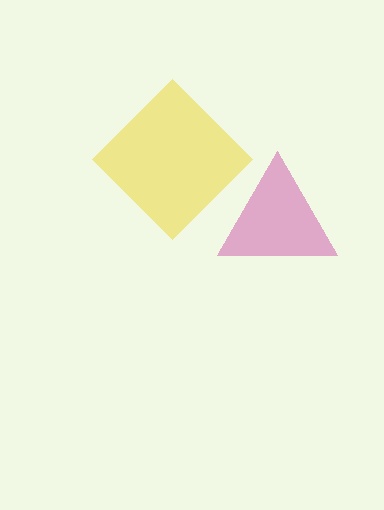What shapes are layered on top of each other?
The layered shapes are: a yellow diamond, a magenta triangle.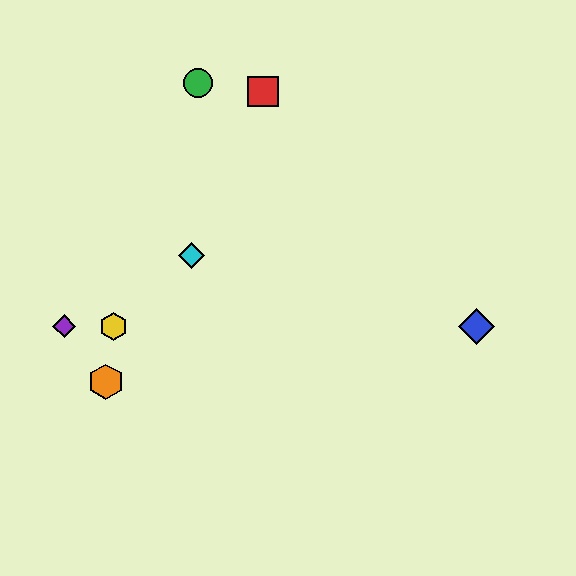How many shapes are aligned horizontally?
3 shapes (the blue diamond, the yellow hexagon, the purple diamond) are aligned horizontally.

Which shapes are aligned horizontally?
The blue diamond, the yellow hexagon, the purple diamond are aligned horizontally.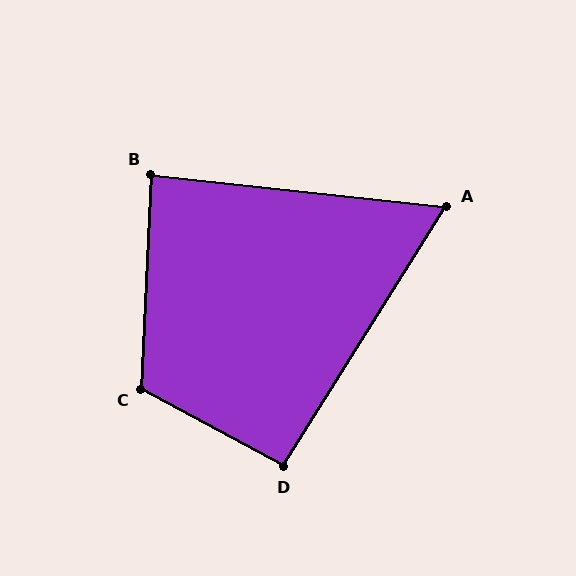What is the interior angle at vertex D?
Approximately 94 degrees (approximately right).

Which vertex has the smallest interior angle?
A, at approximately 64 degrees.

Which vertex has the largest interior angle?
C, at approximately 116 degrees.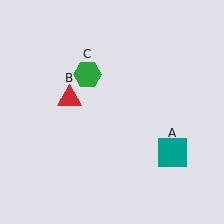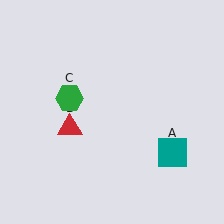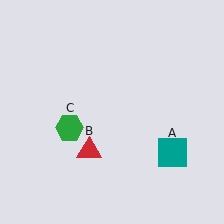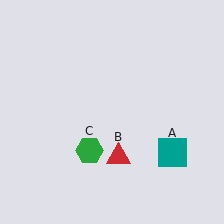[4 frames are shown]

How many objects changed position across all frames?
2 objects changed position: red triangle (object B), green hexagon (object C).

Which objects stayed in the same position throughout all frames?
Teal square (object A) remained stationary.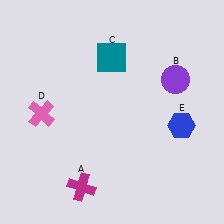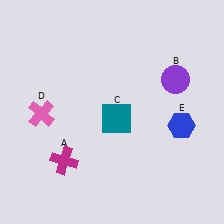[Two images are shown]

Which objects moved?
The objects that moved are: the magenta cross (A), the teal square (C).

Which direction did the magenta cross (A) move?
The magenta cross (A) moved up.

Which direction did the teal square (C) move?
The teal square (C) moved down.